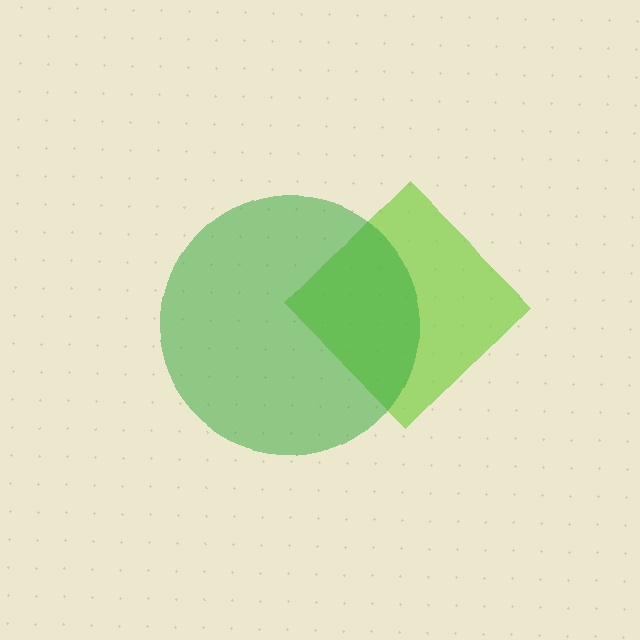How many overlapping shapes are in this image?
There are 2 overlapping shapes in the image.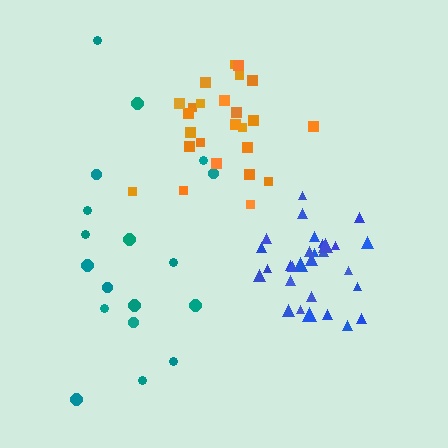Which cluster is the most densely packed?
Blue.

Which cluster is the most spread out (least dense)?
Teal.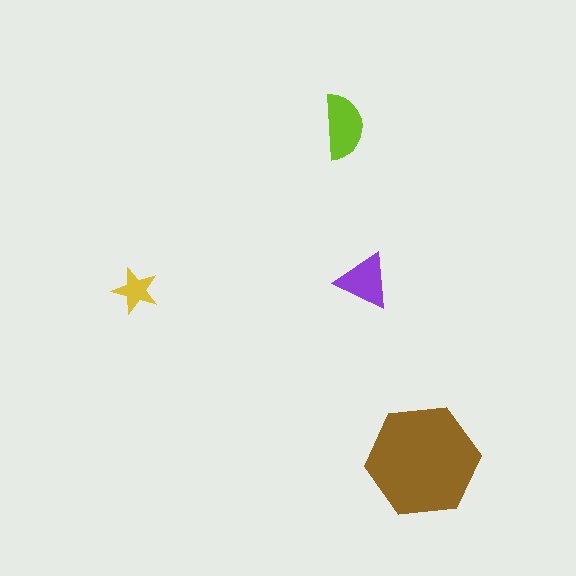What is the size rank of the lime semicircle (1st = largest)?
2nd.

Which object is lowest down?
The brown hexagon is bottommost.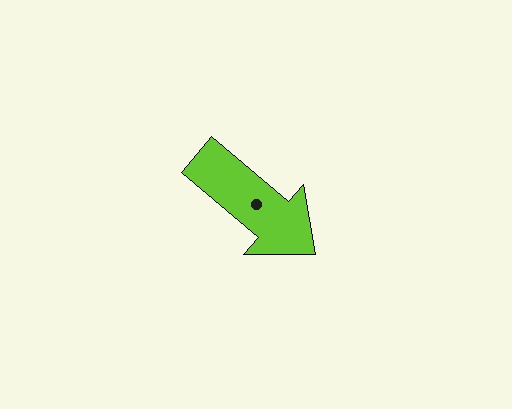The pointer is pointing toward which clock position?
Roughly 4 o'clock.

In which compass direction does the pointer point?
Southeast.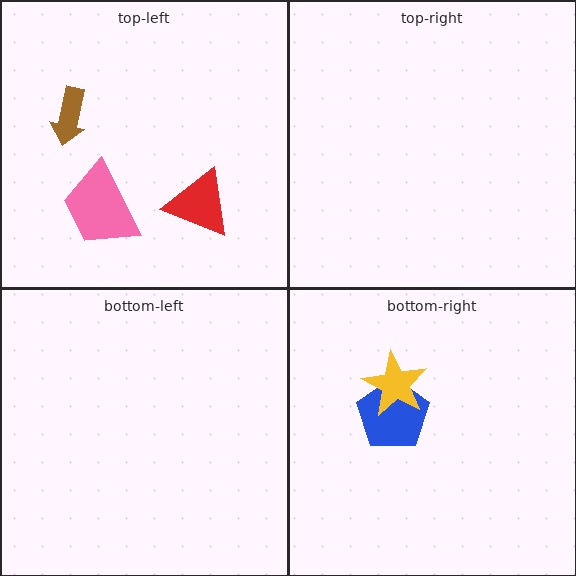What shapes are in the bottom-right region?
The blue pentagon, the yellow star.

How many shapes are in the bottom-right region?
2.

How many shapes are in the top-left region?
3.